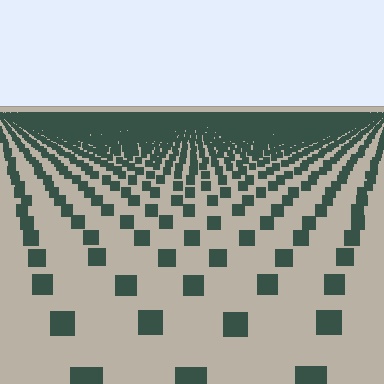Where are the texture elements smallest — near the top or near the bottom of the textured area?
Near the top.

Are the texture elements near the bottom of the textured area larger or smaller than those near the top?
Larger. Near the bottom, elements are closer to the viewer and appear at a bigger on-screen size.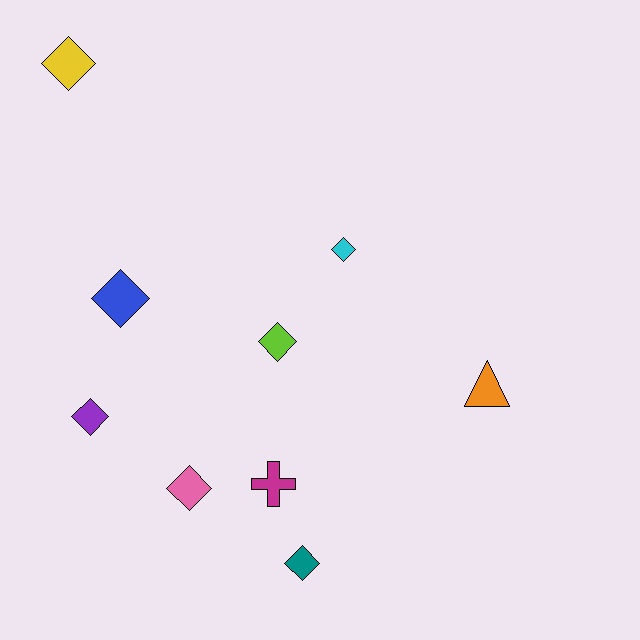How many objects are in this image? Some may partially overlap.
There are 9 objects.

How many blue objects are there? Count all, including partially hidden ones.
There is 1 blue object.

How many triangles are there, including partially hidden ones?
There is 1 triangle.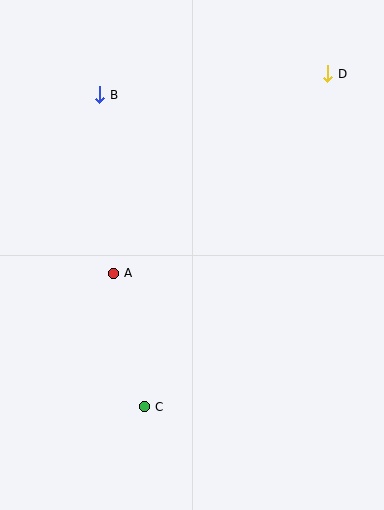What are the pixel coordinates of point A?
Point A is at (114, 273).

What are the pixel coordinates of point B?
Point B is at (100, 95).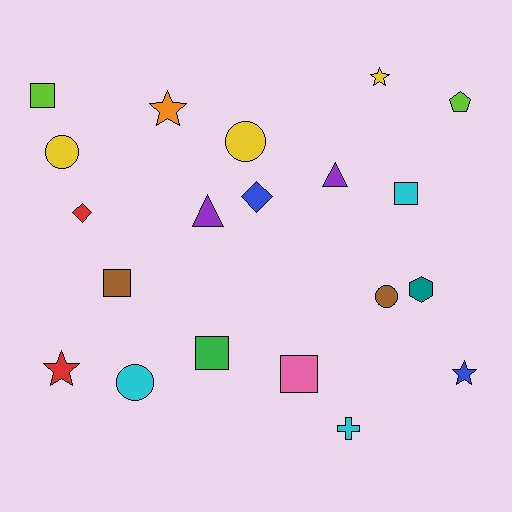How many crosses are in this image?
There is 1 cross.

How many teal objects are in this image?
There is 1 teal object.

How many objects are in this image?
There are 20 objects.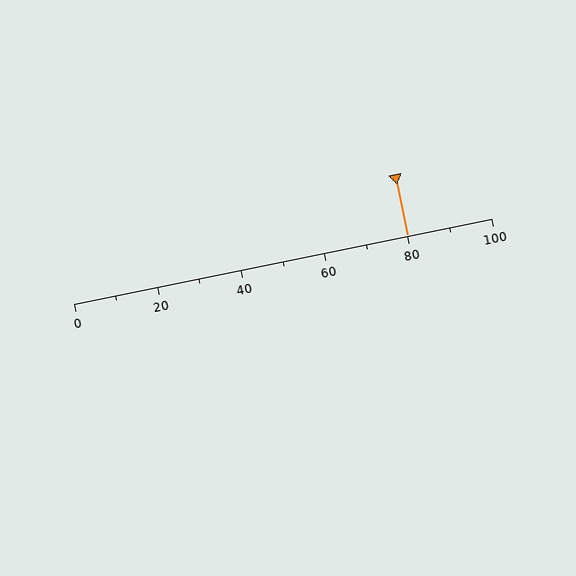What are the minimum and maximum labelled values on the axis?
The axis runs from 0 to 100.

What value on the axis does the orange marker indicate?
The marker indicates approximately 80.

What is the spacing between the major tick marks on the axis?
The major ticks are spaced 20 apart.